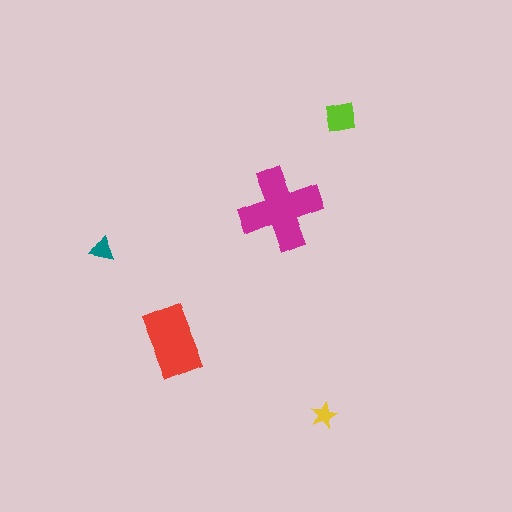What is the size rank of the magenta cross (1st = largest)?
1st.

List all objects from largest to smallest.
The magenta cross, the red rectangle, the lime square, the teal triangle, the yellow star.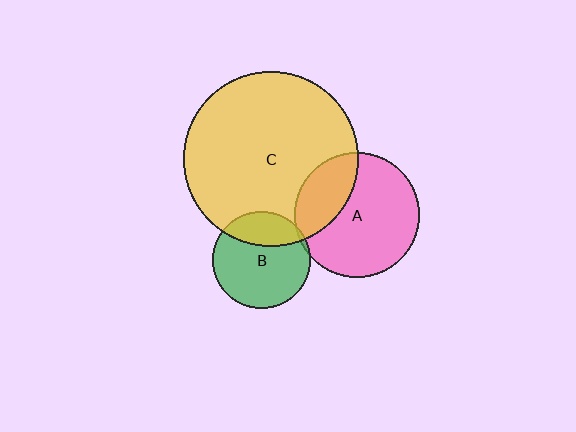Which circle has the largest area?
Circle C (yellow).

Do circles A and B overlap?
Yes.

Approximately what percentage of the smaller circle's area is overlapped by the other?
Approximately 5%.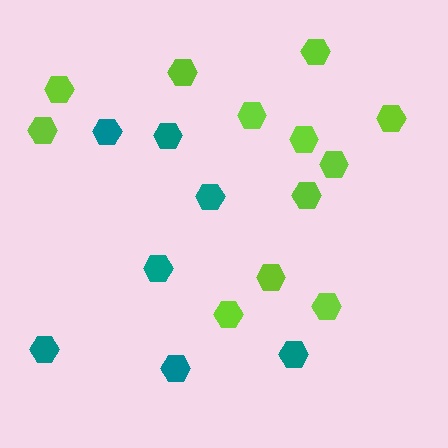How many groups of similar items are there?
There are 2 groups: one group of teal hexagons (7) and one group of lime hexagons (12).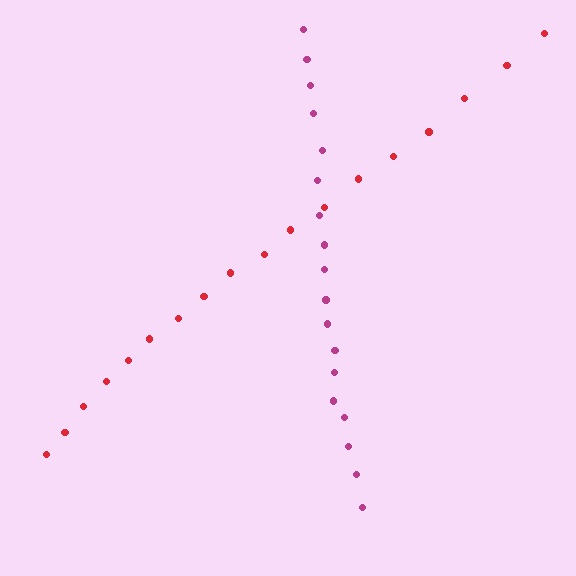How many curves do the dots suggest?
There are 2 distinct paths.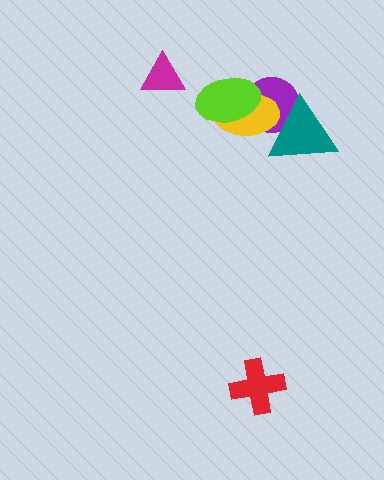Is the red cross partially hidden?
No, no other shape covers it.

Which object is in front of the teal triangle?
The yellow ellipse is in front of the teal triangle.